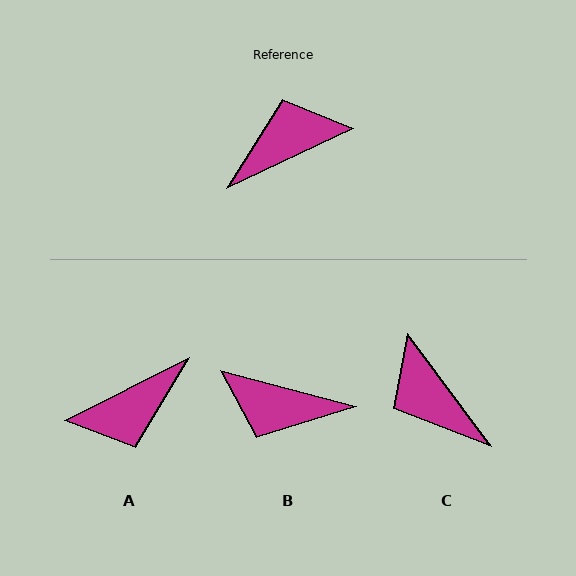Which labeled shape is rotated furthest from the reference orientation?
A, about 179 degrees away.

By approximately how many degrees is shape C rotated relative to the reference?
Approximately 101 degrees counter-clockwise.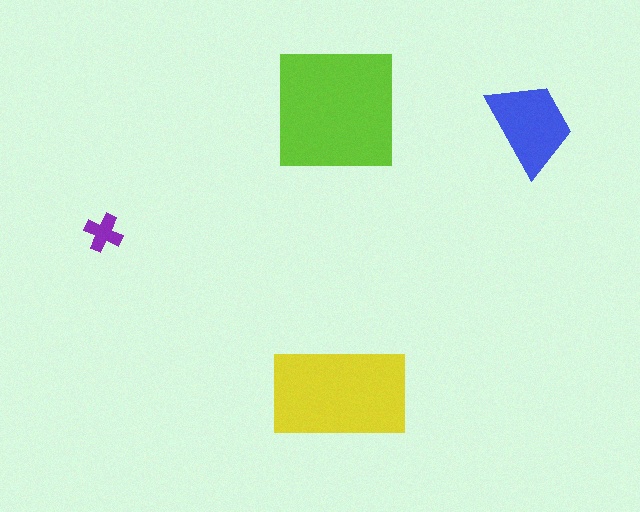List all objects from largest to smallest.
The lime square, the yellow rectangle, the blue trapezoid, the purple cross.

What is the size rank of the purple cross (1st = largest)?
4th.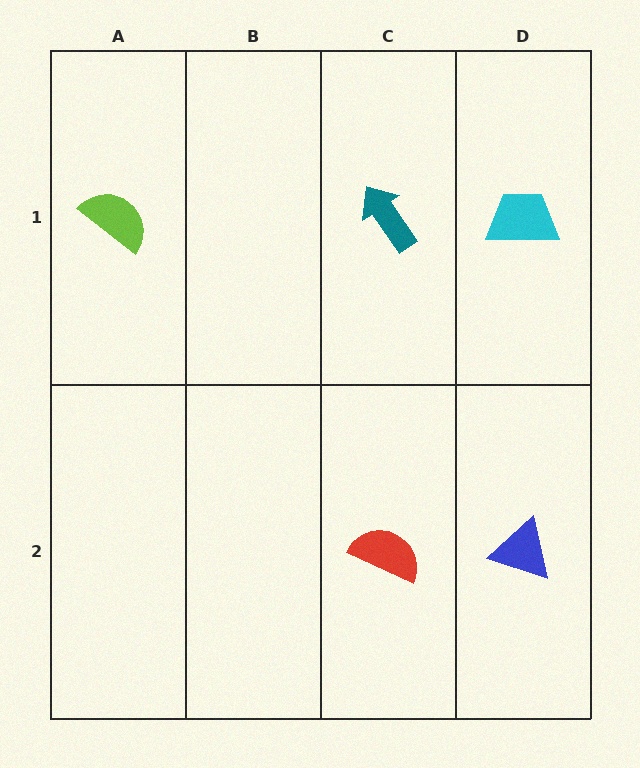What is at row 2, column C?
A red semicircle.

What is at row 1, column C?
A teal arrow.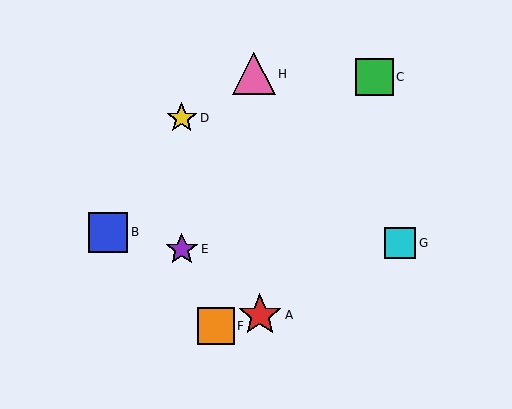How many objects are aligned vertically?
2 objects (D, E) are aligned vertically.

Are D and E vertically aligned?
Yes, both are at x≈182.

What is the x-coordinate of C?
Object C is at x≈375.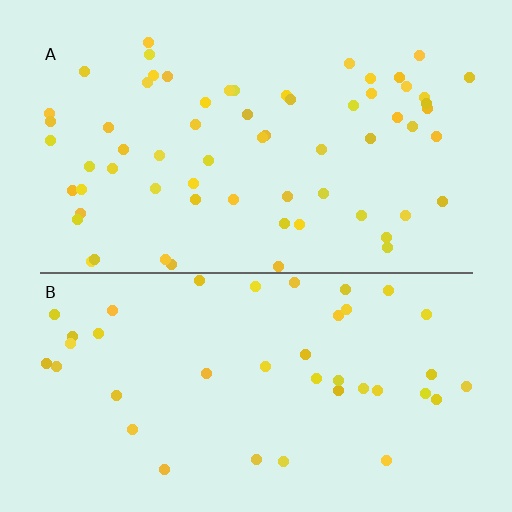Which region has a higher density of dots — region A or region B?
A (the top).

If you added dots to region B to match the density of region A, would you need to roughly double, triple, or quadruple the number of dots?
Approximately double.